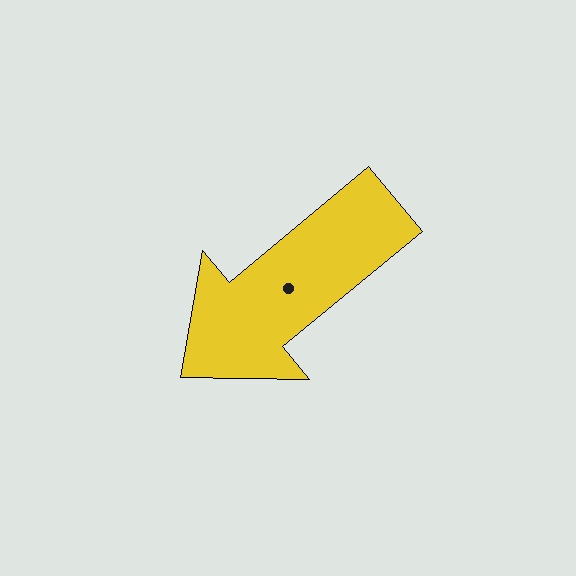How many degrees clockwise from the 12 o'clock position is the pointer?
Approximately 230 degrees.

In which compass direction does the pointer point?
Southwest.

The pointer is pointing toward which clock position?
Roughly 8 o'clock.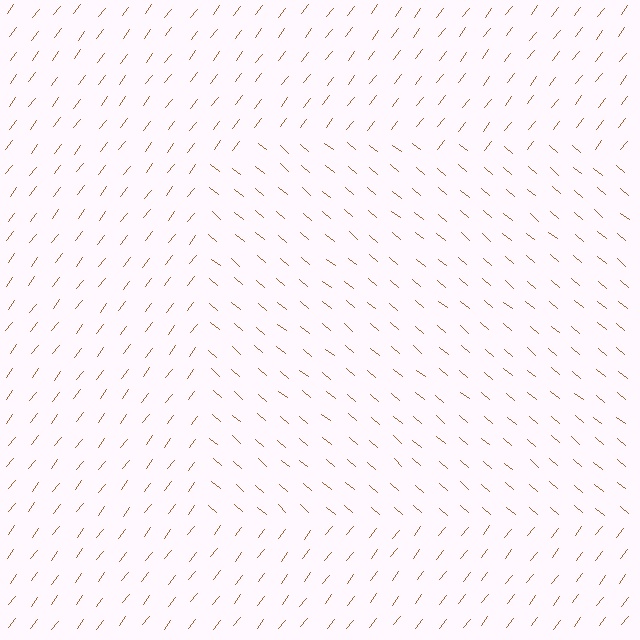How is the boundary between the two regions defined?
The boundary is defined purely by a change in line orientation (approximately 87 degrees difference). All lines are the same color and thickness.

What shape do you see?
I see a rectangle.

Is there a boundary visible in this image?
Yes, there is a texture boundary formed by a change in line orientation.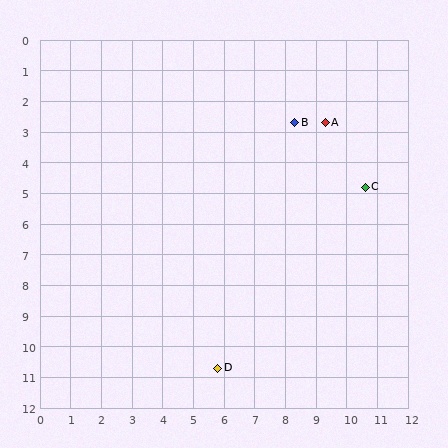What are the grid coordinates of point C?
Point C is at approximately (10.6, 4.8).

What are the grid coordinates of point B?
Point B is at approximately (8.3, 2.7).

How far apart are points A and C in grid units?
Points A and C are about 2.5 grid units apart.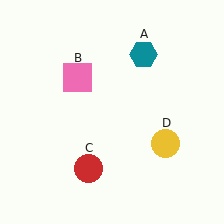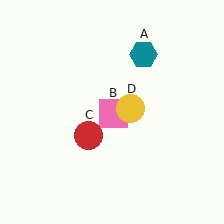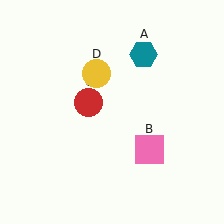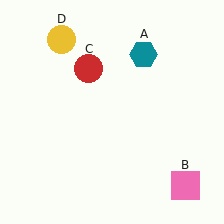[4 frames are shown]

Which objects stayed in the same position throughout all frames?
Teal hexagon (object A) remained stationary.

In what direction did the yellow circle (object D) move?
The yellow circle (object D) moved up and to the left.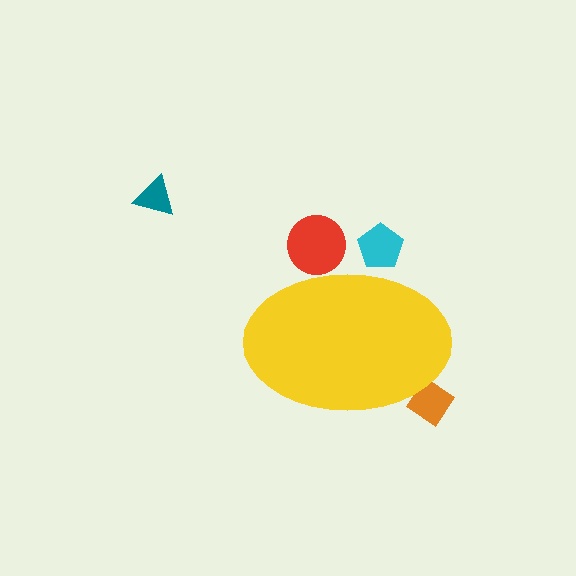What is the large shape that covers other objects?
A yellow ellipse.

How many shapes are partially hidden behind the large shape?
3 shapes are partially hidden.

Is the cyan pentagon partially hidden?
Yes, the cyan pentagon is partially hidden behind the yellow ellipse.